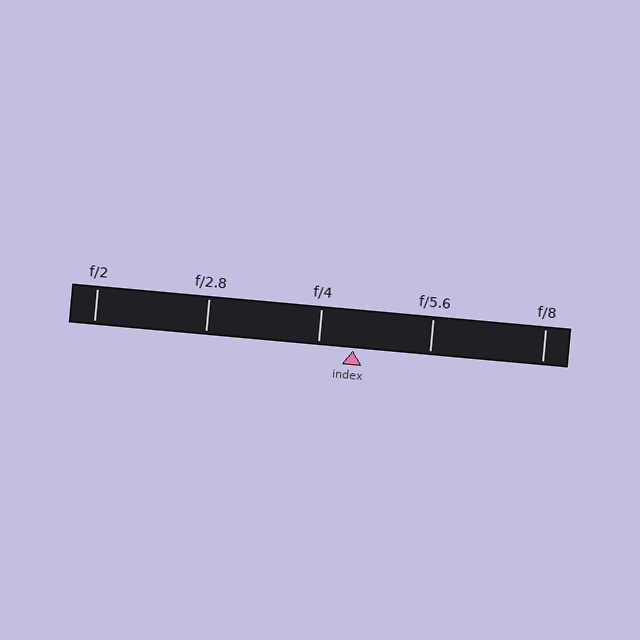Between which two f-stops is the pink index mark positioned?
The index mark is between f/4 and f/5.6.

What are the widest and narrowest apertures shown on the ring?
The widest aperture shown is f/2 and the narrowest is f/8.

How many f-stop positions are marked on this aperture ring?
There are 5 f-stop positions marked.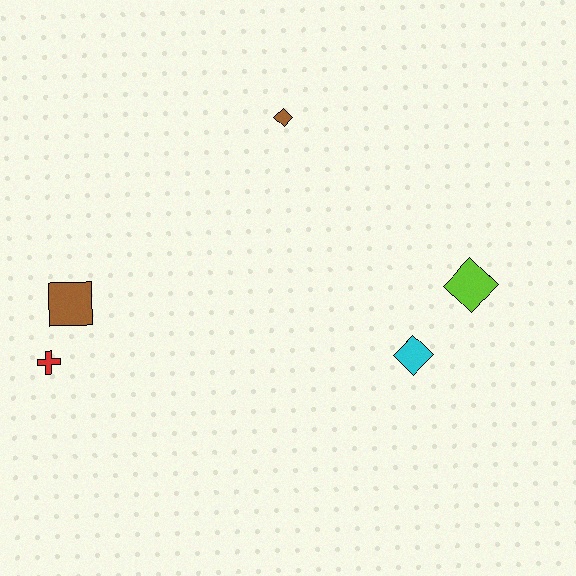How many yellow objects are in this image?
There are no yellow objects.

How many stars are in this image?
There are no stars.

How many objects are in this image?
There are 5 objects.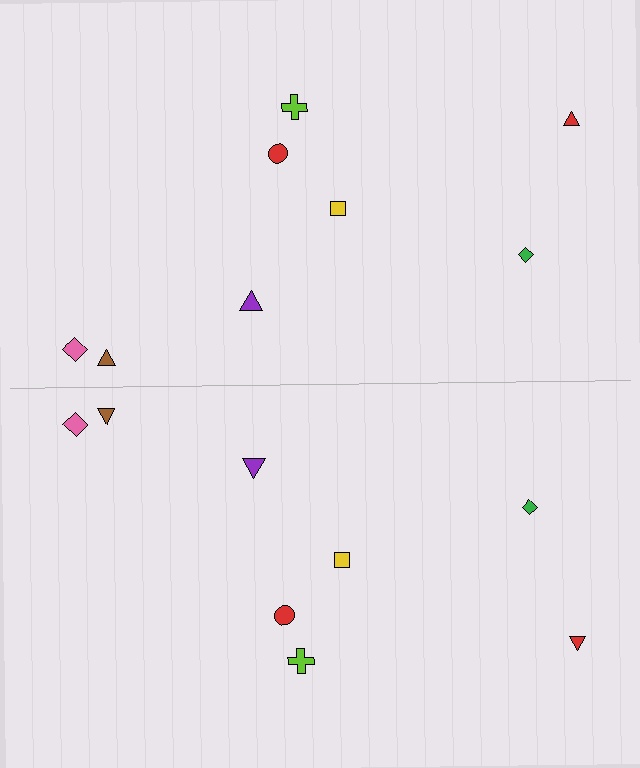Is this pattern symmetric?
Yes, this pattern has bilateral (reflection) symmetry.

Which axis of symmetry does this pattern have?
The pattern has a horizontal axis of symmetry running through the center of the image.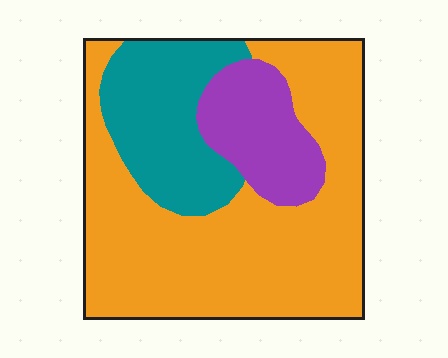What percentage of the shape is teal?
Teal covers roughly 25% of the shape.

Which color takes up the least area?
Purple, at roughly 15%.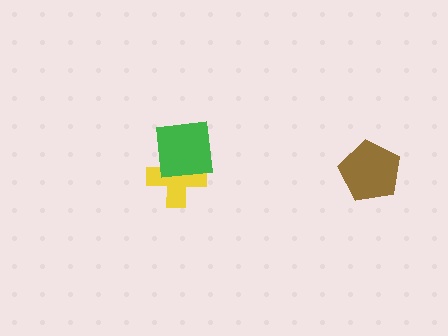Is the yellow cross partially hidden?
Yes, it is partially covered by another shape.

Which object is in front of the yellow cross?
The green square is in front of the yellow cross.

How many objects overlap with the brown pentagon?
0 objects overlap with the brown pentagon.